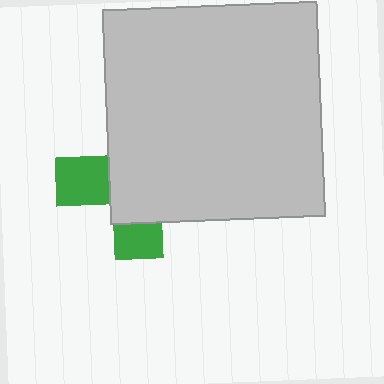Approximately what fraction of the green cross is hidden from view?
Roughly 67% of the green cross is hidden behind the light gray square.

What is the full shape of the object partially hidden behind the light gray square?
The partially hidden object is a green cross.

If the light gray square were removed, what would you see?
You would see the complete green cross.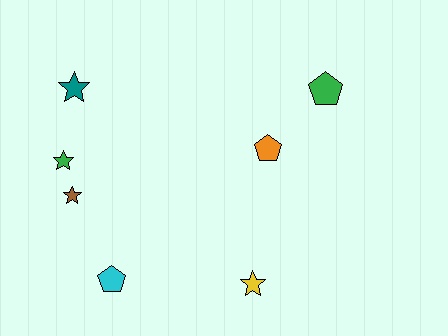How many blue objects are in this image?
There are no blue objects.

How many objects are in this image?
There are 7 objects.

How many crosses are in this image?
There are no crosses.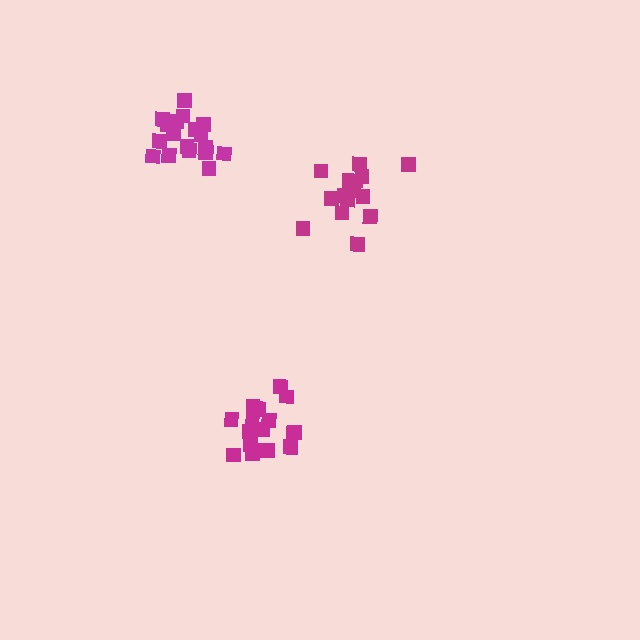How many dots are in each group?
Group 1: 19 dots, Group 2: 19 dots, Group 3: 17 dots (55 total).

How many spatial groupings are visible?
There are 3 spatial groupings.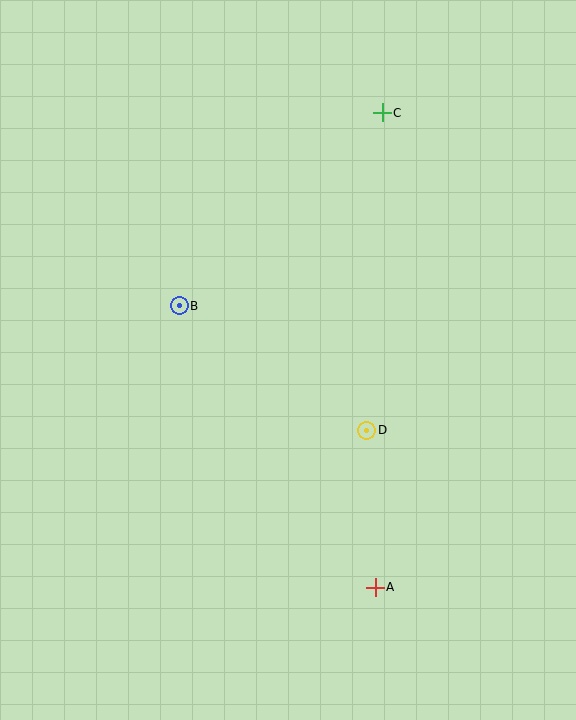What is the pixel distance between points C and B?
The distance between C and B is 280 pixels.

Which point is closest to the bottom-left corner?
Point A is closest to the bottom-left corner.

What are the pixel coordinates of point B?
Point B is at (179, 306).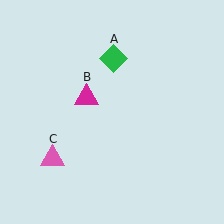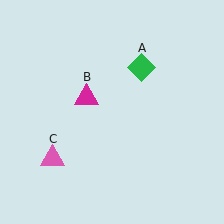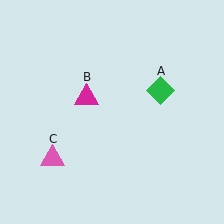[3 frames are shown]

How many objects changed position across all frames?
1 object changed position: green diamond (object A).